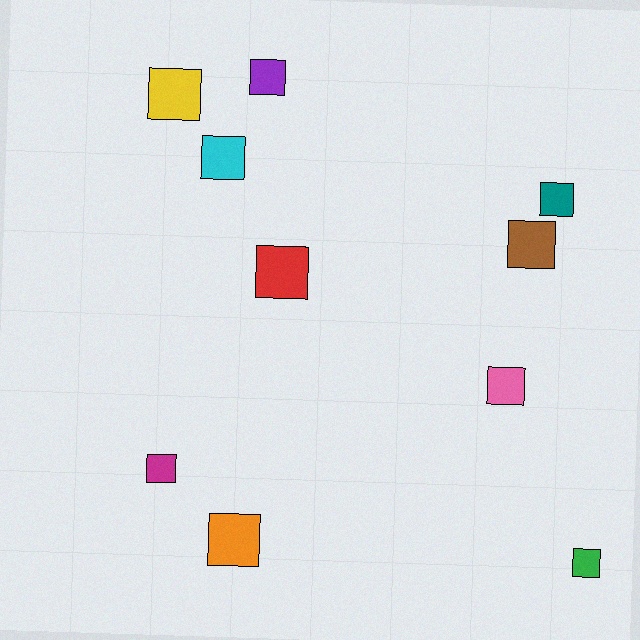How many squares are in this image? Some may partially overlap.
There are 10 squares.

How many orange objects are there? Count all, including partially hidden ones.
There is 1 orange object.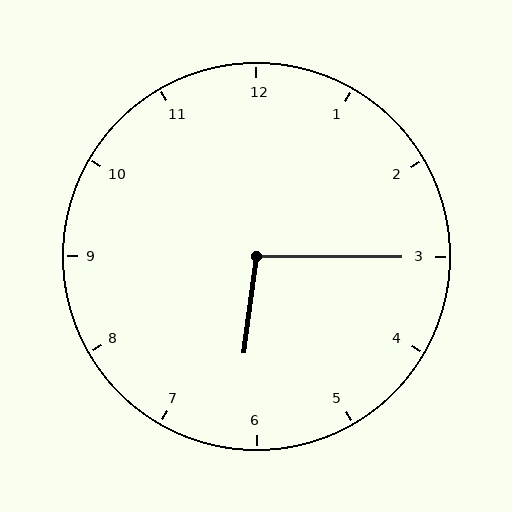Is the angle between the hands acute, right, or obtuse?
It is obtuse.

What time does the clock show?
6:15.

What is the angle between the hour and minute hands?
Approximately 98 degrees.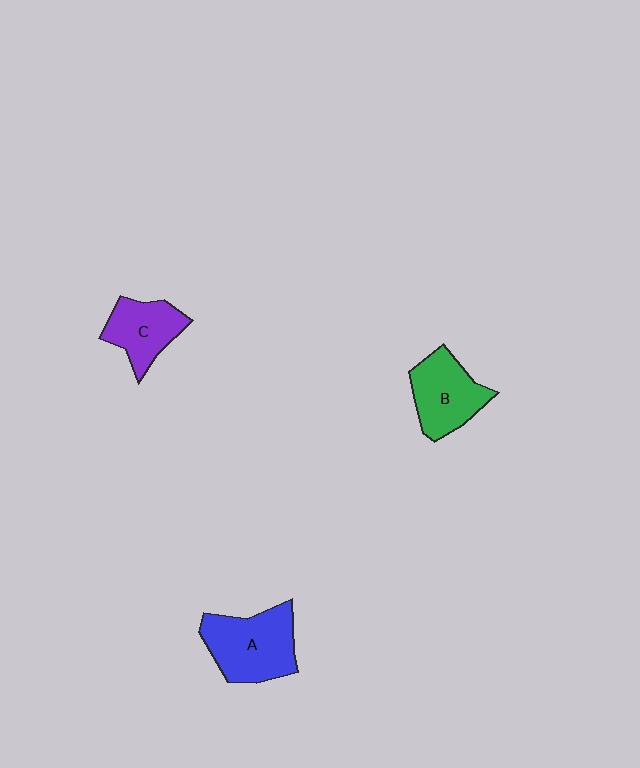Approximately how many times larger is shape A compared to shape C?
Approximately 1.4 times.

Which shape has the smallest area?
Shape C (purple).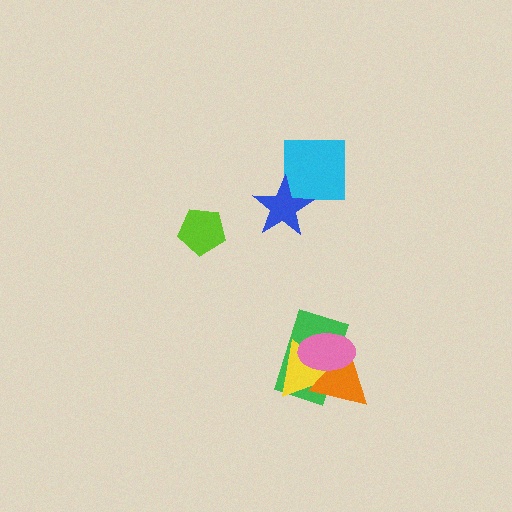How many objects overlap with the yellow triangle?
3 objects overlap with the yellow triangle.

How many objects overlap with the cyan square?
1 object overlaps with the cyan square.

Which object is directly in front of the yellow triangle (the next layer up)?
The orange triangle is directly in front of the yellow triangle.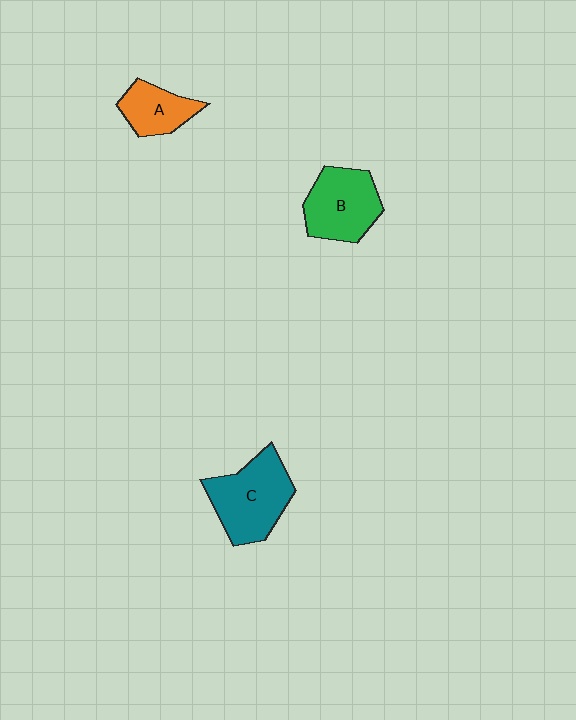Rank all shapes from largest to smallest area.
From largest to smallest: C (teal), B (green), A (orange).